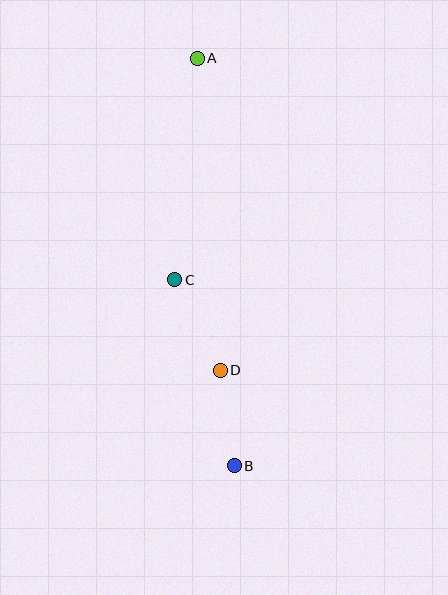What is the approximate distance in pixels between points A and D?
The distance between A and D is approximately 313 pixels.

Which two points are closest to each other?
Points B and D are closest to each other.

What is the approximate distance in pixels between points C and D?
The distance between C and D is approximately 101 pixels.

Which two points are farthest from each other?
Points A and B are farthest from each other.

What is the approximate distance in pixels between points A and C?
The distance between A and C is approximately 223 pixels.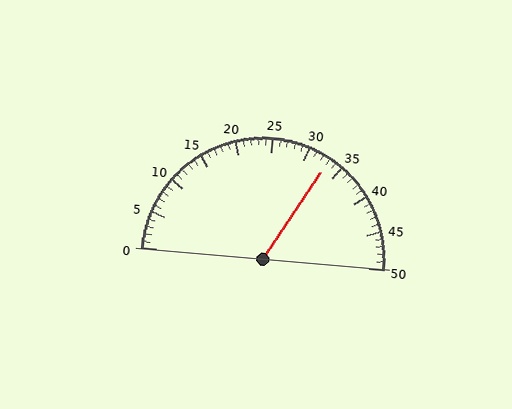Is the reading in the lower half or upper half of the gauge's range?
The reading is in the upper half of the range (0 to 50).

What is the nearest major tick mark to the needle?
The nearest major tick mark is 35.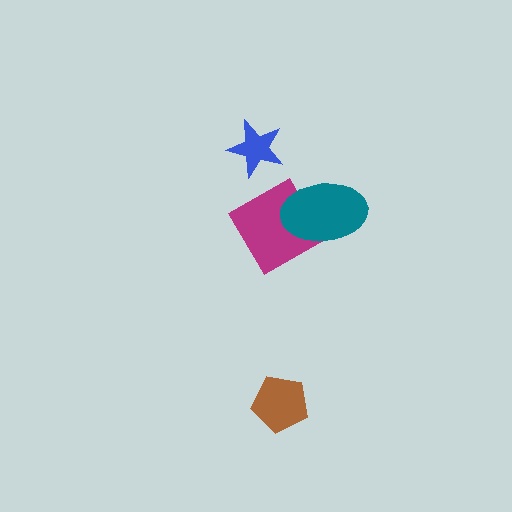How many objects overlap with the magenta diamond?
1 object overlaps with the magenta diamond.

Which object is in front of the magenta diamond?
The teal ellipse is in front of the magenta diamond.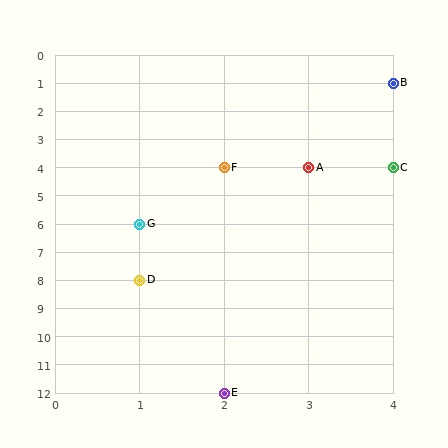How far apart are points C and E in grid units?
Points C and E are 2 columns and 8 rows apart (about 8.2 grid units diagonally).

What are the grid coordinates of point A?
Point A is at grid coordinates (3, 4).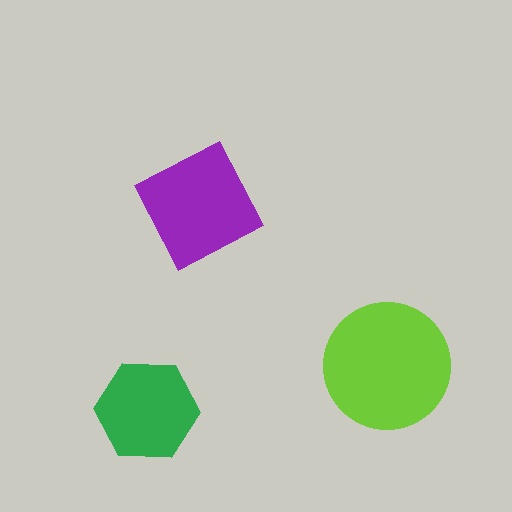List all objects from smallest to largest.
The green hexagon, the purple square, the lime circle.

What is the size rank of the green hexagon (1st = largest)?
3rd.